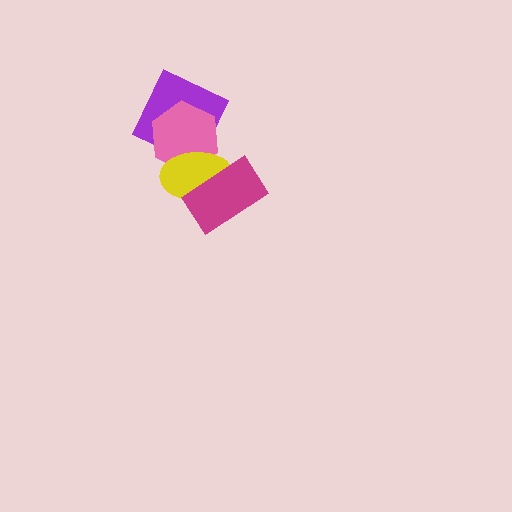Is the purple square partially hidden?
Yes, it is partially covered by another shape.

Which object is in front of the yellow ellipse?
The magenta rectangle is in front of the yellow ellipse.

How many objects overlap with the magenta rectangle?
1 object overlaps with the magenta rectangle.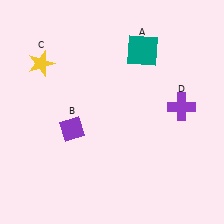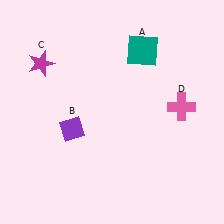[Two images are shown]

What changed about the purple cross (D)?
In Image 1, D is purple. In Image 2, it changed to pink.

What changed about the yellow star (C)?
In Image 1, C is yellow. In Image 2, it changed to magenta.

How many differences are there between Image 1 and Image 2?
There are 2 differences between the two images.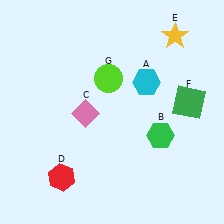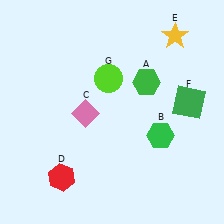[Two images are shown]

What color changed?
The hexagon (A) changed from cyan in Image 1 to green in Image 2.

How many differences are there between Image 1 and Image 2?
There is 1 difference between the two images.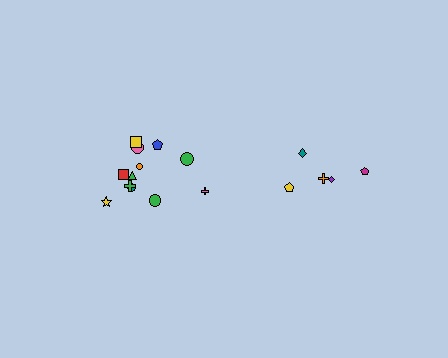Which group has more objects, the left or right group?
The left group.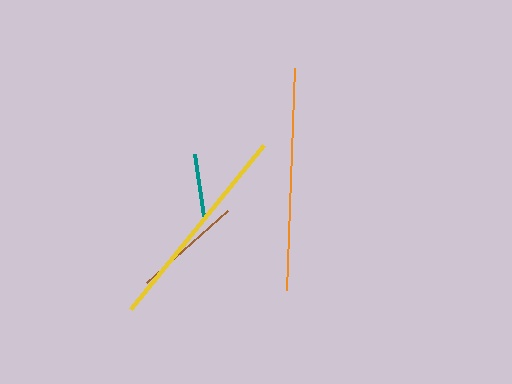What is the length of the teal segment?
The teal segment is approximately 63 pixels long.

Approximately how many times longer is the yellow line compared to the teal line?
The yellow line is approximately 3.3 times the length of the teal line.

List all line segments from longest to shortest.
From longest to shortest: orange, yellow, brown, teal.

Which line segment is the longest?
The orange line is the longest at approximately 222 pixels.